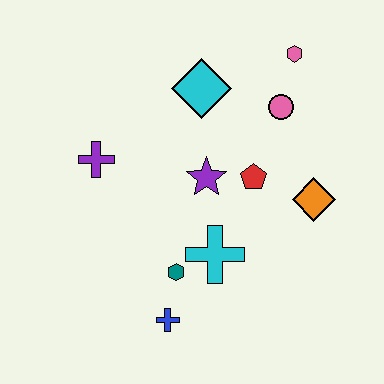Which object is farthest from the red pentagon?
The blue cross is farthest from the red pentagon.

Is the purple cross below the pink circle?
Yes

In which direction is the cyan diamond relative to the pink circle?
The cyan diamond is to the left of the pink circle.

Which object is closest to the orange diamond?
The red pentagon is closest to the orange diamond.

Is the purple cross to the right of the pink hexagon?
No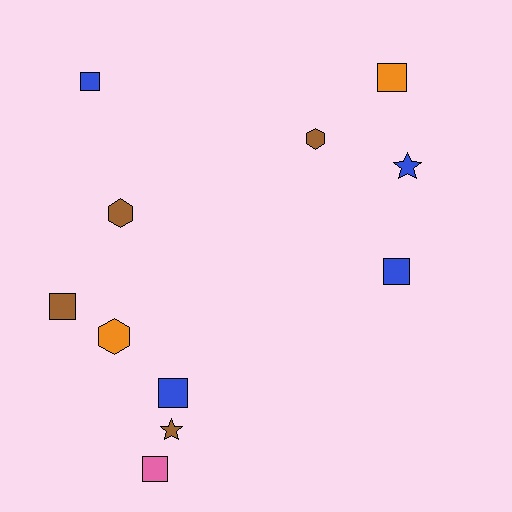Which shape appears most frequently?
Square, with 6 objects.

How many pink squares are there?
There is 1 pink square.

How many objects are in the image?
There are 11 objects.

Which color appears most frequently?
Brown, with 4 objects.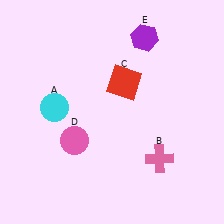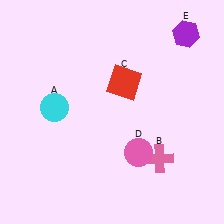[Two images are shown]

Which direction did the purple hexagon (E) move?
The purple hexagon (E) moved right.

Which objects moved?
The objects that moved are: the pink circle (D), the purple hexagon (E).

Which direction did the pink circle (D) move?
The pink circle (D) moved right.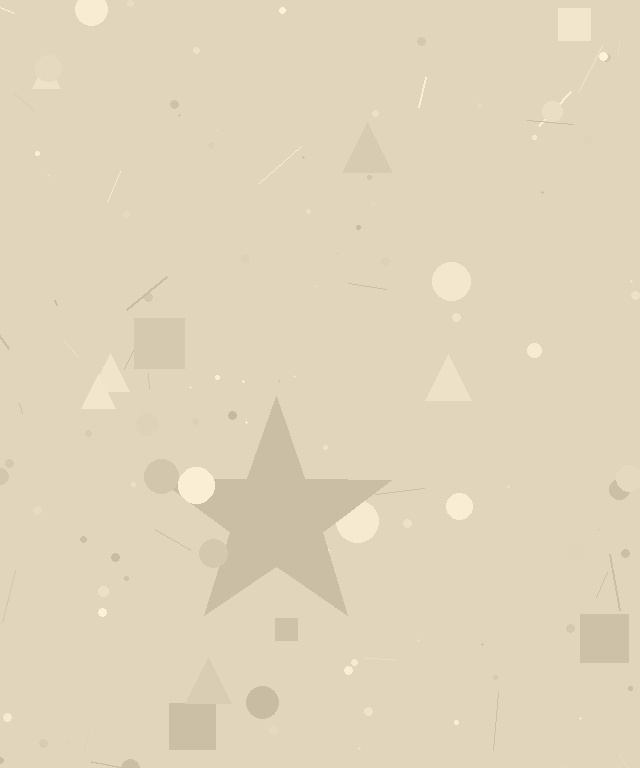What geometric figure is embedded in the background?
A star is embedded in the background.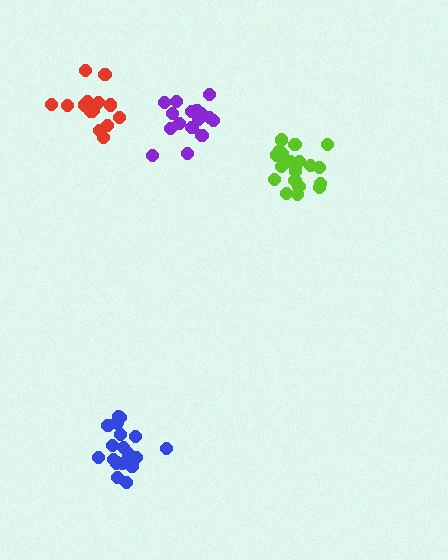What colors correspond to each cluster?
The clusters are colored: blue, lime, red, purple.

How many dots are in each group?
Group 1: 20 dots, Group 2: 20 dots, Group 3: 16 dots, Group 4: 16 dots (72 total).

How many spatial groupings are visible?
There are 4 spatial groupings.